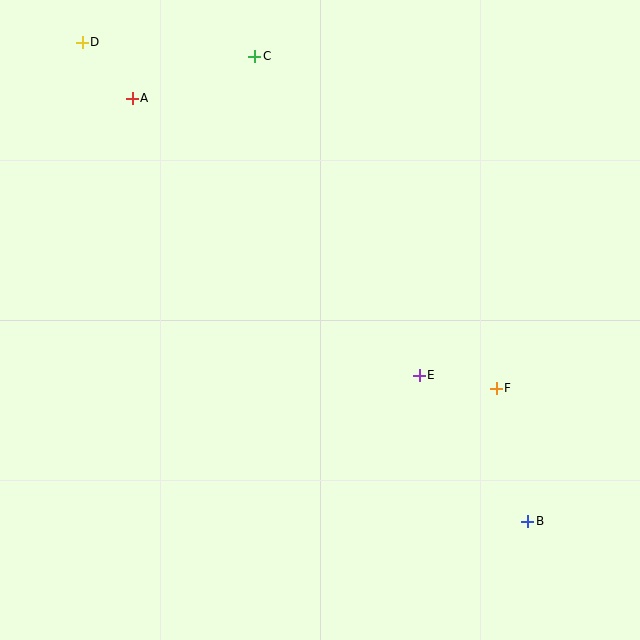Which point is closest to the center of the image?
Point E at (419, 375) is closest to the center.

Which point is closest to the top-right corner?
Point C is closest to the top-right corner.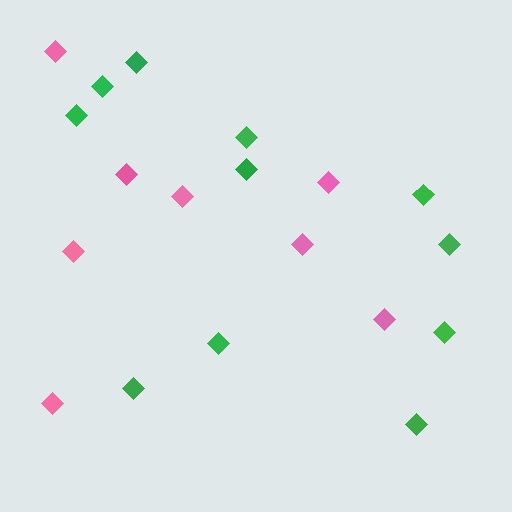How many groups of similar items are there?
There are 2 groups: one group of pink diamonds (8) and one group of green diamonds (11).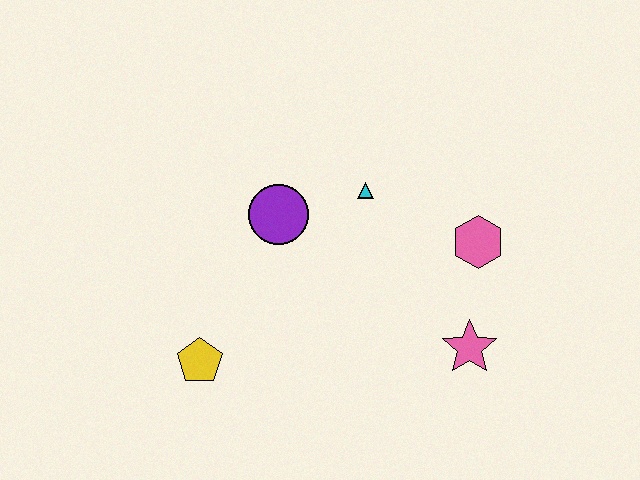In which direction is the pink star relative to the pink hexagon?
The pink star is below the pink hexagon.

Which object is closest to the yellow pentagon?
The purple circle is closest to the yellow pentagon.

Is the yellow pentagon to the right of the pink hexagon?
No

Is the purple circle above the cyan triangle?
No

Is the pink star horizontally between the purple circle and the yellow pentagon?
No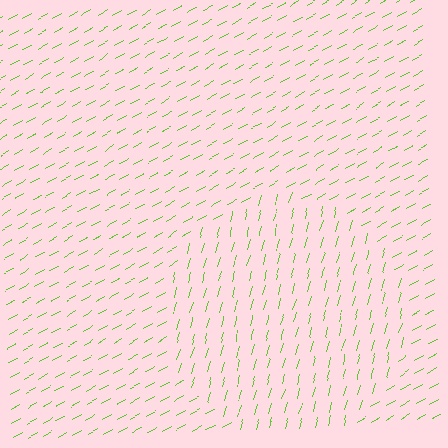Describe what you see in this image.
The image is filled with small lime line segments. A circle region in the image has lines oriented differently from the surrounding lines, creating a visible texture boundary.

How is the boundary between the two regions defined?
The boundary is defined purely by a change in line orientation (approximately 45 degrees difference). All lines are the same color and thickness.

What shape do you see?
I see a circle.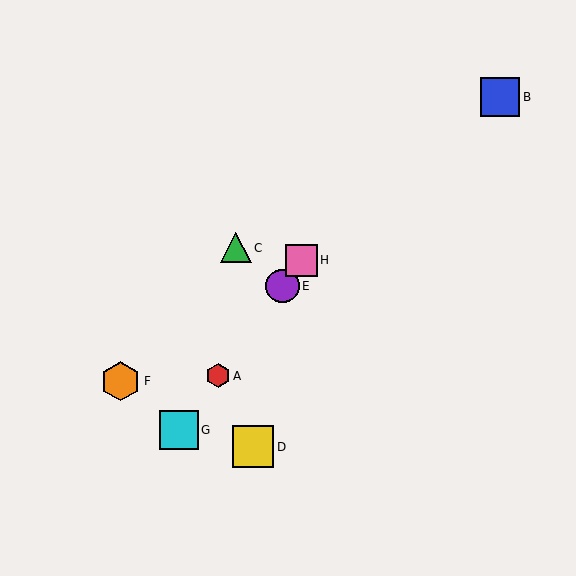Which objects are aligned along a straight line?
Objects A, E, G, H are aligned along a straight line.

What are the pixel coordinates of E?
Object E is at (282, 286).